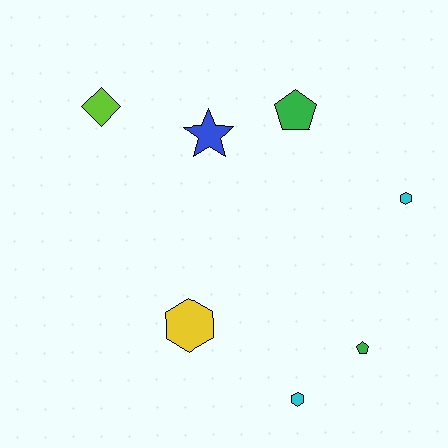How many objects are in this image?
There are 7 objects.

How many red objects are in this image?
There are no red objects.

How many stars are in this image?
There is 1 star.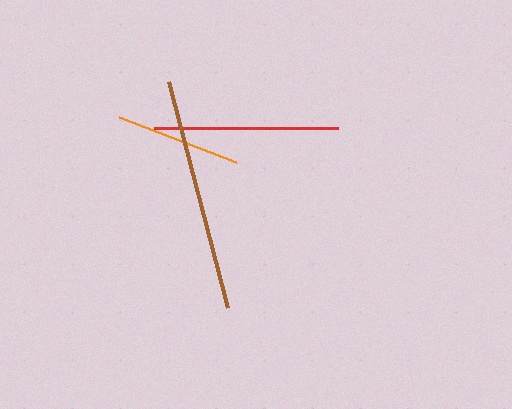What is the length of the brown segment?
The brown segment is approximately 233 pixels long.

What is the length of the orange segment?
The orange segment is approximately 125 pixels long.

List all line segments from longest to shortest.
From longest to shortest: brown, red, orange.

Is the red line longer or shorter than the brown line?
The brown line is longer than the red line.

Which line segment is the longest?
The brown line is the longest at approximately 233 pixels.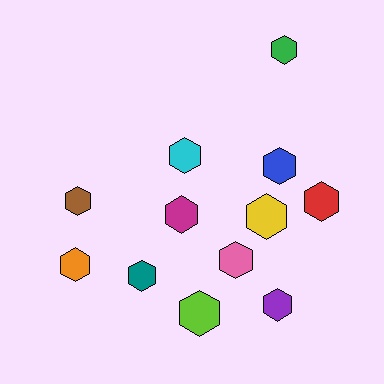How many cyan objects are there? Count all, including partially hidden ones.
There is 1 cyan object.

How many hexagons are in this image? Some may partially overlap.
There are 12 hexagons.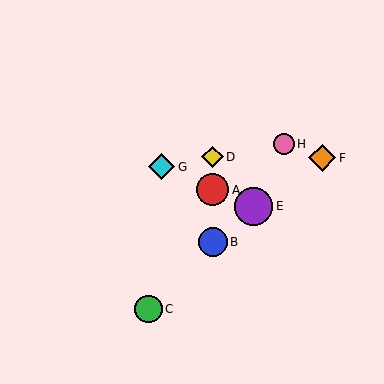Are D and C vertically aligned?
No, D is at x≈213 and C is at x≈148.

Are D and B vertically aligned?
Yes, both are at x≈213.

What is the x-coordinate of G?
Object G is at x≈162.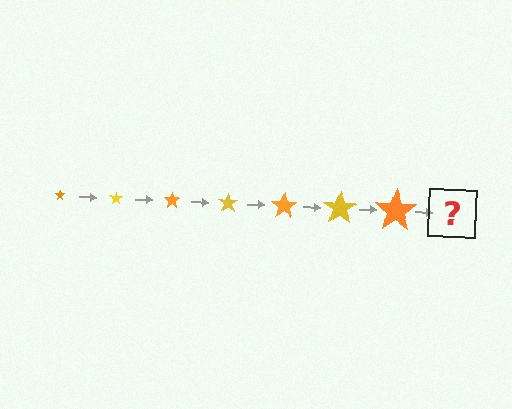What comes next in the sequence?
The next element should be a yellow star, larger than the previous one.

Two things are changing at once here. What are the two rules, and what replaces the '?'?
The two rules are that the star grows larger each step and the color cycles through orange and yellow. The '?' should be a yellow star, larger than the previous one.